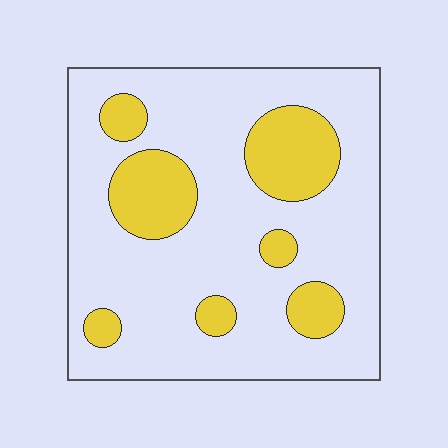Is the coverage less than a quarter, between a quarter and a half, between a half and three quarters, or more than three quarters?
Less than a quarter.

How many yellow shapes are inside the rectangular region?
7.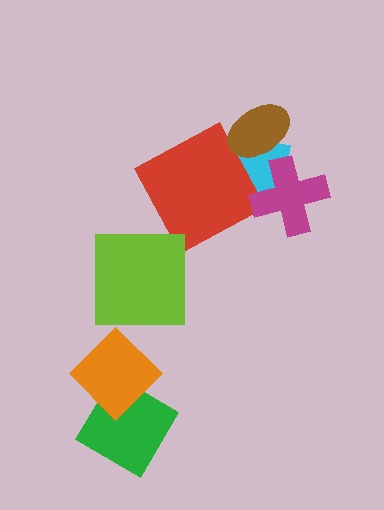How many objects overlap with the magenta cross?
1 object overlaps with the magenta cross.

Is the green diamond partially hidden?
Yes, it is partially covered by another shape.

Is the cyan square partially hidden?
Yes, it is partially covered by another shape.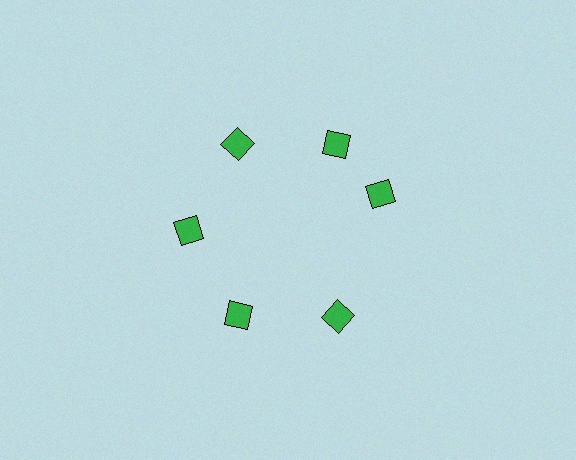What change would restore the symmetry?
The symmetry would be restored by rotating it back into even spacing with its neighbors so that all 6 diamonds sit at equal angles and equal distance from the center.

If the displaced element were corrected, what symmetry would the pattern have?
It would have 6-fold rotational symmetry — the pattern would map onto itself every 60 degrees.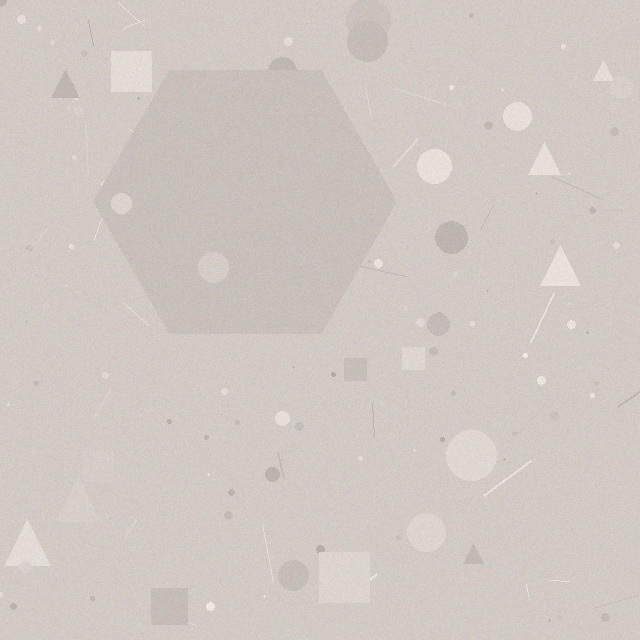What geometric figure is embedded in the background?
A hexagon is embedded in the background.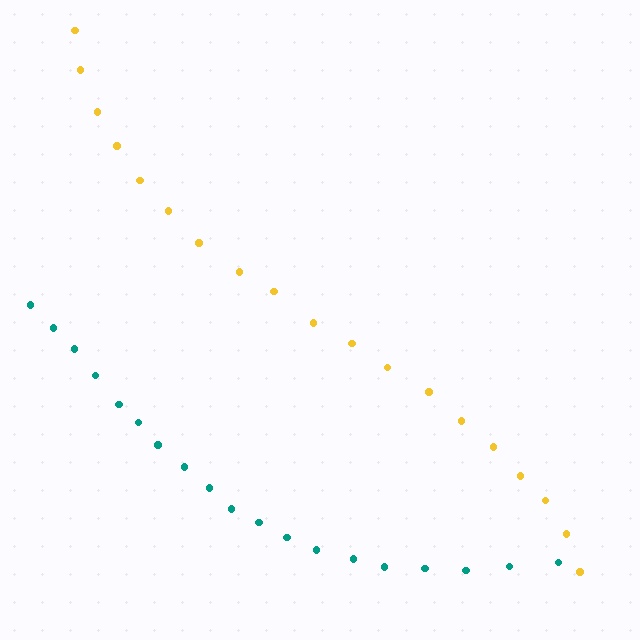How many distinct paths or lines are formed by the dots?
There are 2 distinct paths.